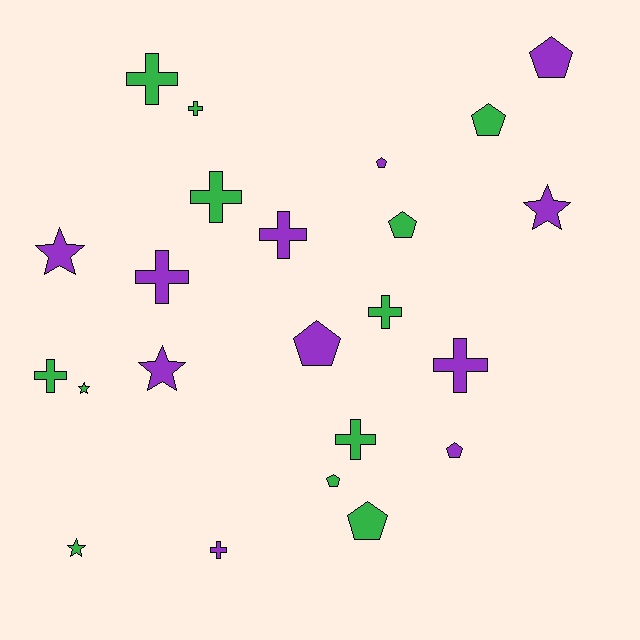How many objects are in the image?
There are 23 objects.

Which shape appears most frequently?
Cross, with 10 objects.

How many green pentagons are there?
There are 4 green pentagons.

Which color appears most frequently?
Green, with 12 objects.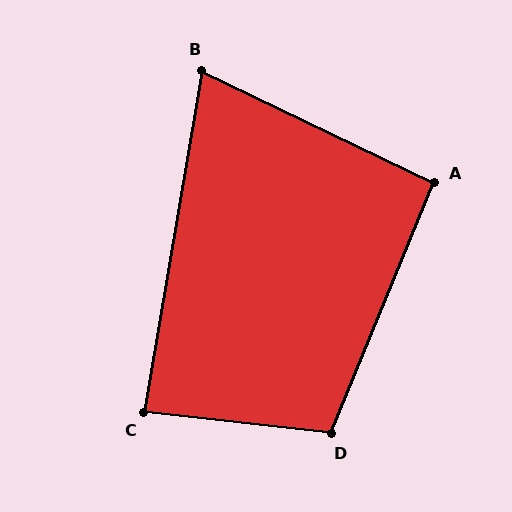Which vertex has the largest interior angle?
D, at approximately 106 degrees.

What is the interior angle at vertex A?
Approximately 93 degrees (approximately right).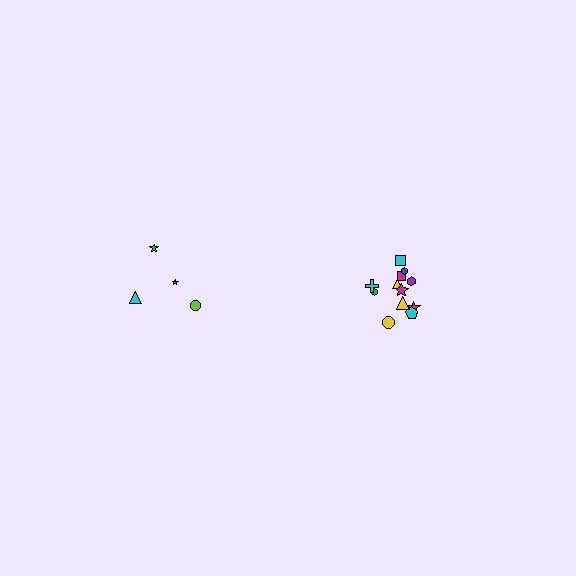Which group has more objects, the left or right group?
The right group.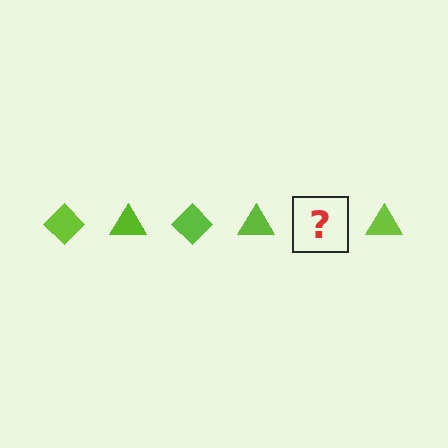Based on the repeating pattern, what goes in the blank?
The blank should be a lime diamond.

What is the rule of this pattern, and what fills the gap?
The rule is that the pattern cycles through diamond, triangle shapes in lime. The gap should be filled with a lime diamond.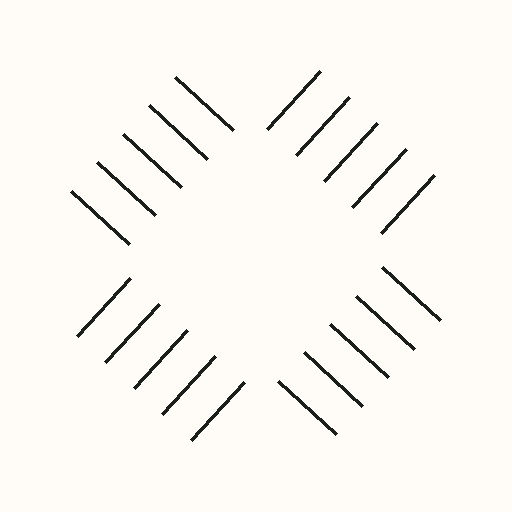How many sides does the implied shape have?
4 sides — the line-ends trace a square.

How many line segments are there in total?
20 — 5 along each of the 4 edges.